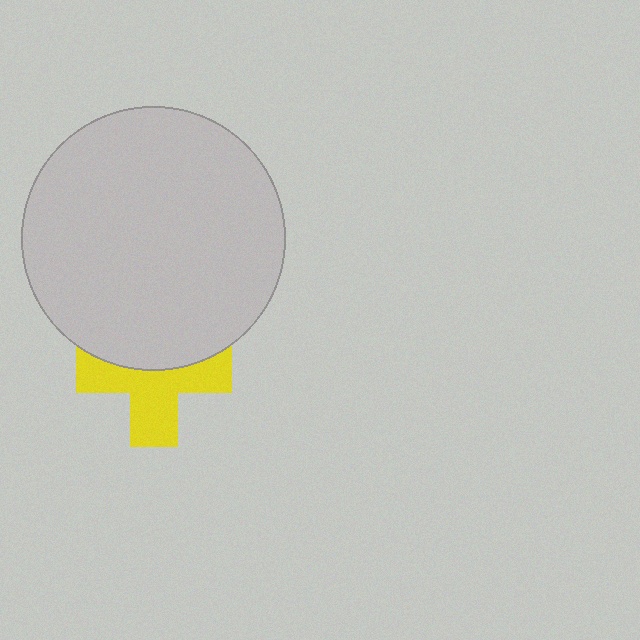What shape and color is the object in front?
The object in front is a light gray circle.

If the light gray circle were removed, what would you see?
You would see the complete yellow cross.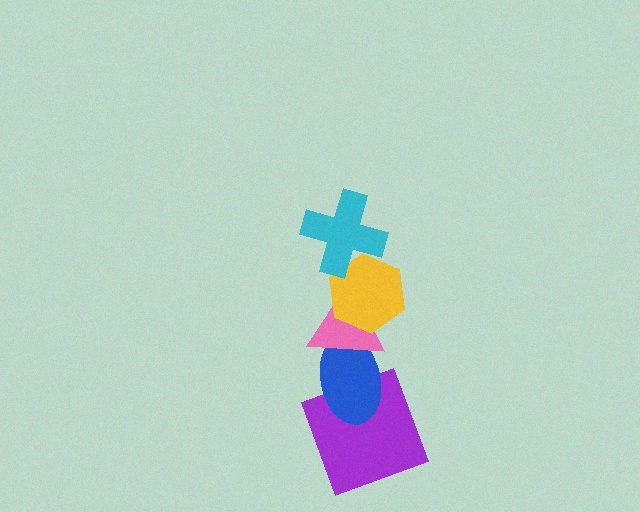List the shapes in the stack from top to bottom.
From top to bottom: the cyan cross, the yellow hexagon, the pink triangle, the blue ellipse, the purple square.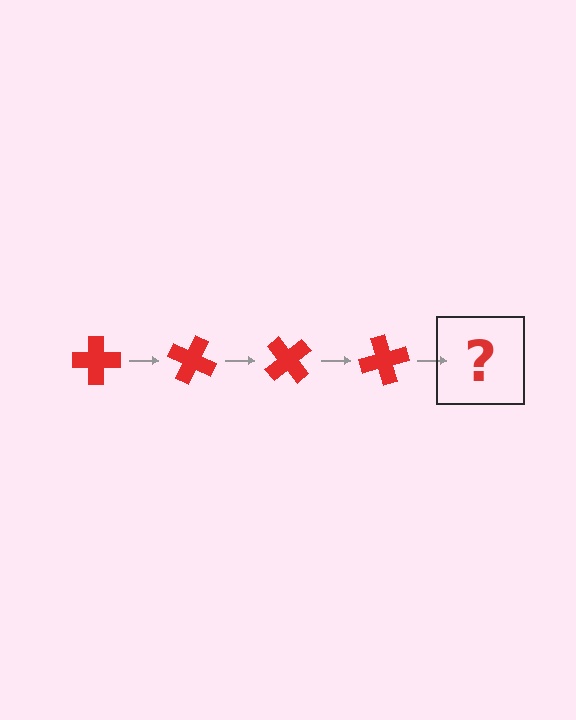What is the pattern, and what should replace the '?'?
The pattern is that the cross rotates 25 degrees each step. The '?' should be a red cross rotated 100 degrees.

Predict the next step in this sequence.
The next step is a red cross rotated 100 degrees.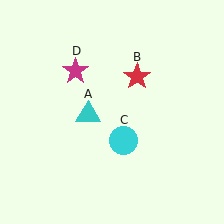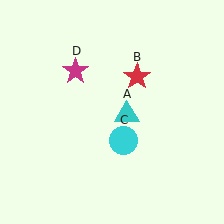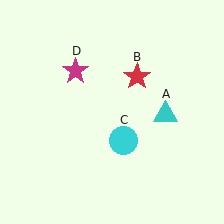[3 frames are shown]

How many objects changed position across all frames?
1 object changed position: cyan triangle (object A).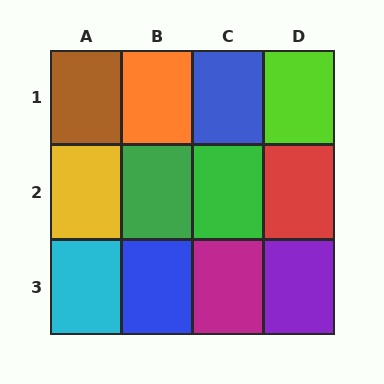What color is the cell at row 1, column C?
Blue.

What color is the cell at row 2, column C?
Green.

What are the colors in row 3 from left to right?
Cyan, blue, magenta, purple.